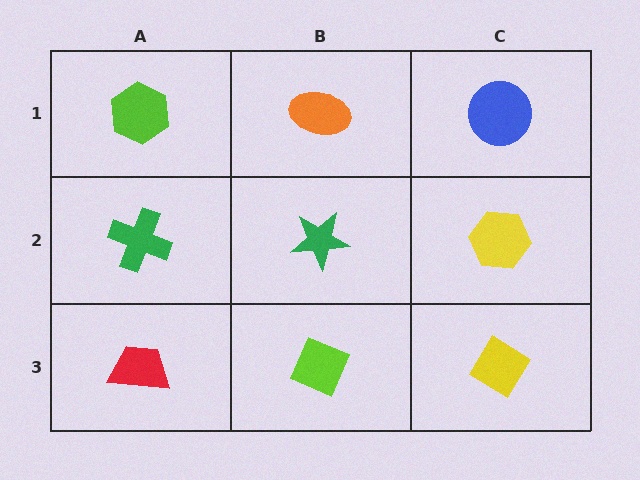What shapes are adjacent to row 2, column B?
An orange ellipse (row 1, column B), a lime diamond (row 3, column B), a green cross (row 2, column A), a yellow hexagon (row 2, column C).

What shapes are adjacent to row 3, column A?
A green cross (row 2, column A), a lime diamond (row 3, column B).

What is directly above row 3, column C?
A yellow hexagon.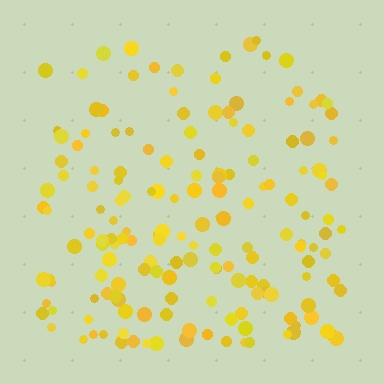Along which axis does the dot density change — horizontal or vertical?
Vertical.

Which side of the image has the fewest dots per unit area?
The top.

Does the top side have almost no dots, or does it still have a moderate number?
Still a moderate number, just noticeably fewer than the bottom.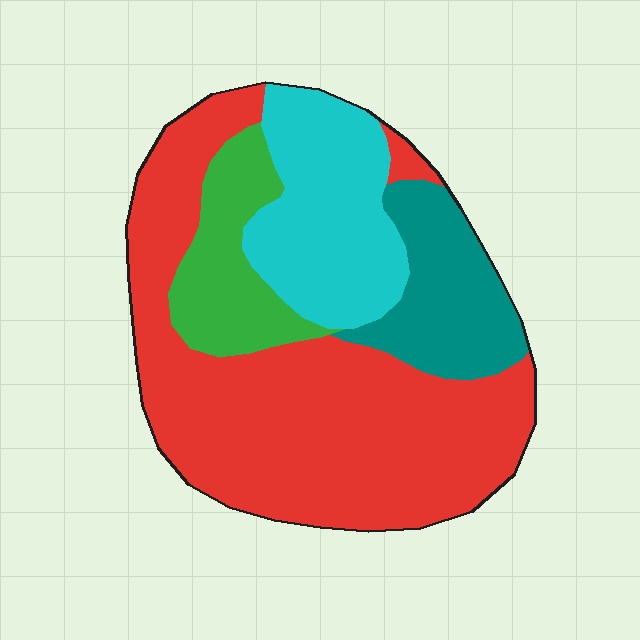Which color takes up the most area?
Red, at roughly 55%.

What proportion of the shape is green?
Green covers roughly 10% of the shape.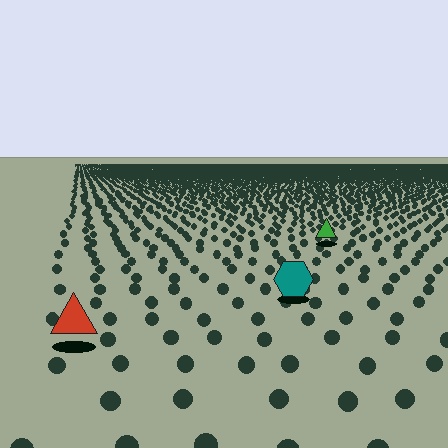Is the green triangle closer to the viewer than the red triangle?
No. The red triangle is closer — you can tell from the texture gradient: the ground texture is coarser near it.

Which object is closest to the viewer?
The red triangle is closest. The texture marks near it are larger and more spread out.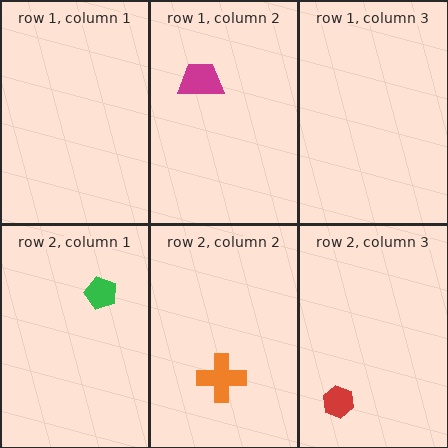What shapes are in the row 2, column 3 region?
The red hexagon.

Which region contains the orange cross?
The row 2, column 2 region.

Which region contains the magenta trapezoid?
The row 1, column 2 region.